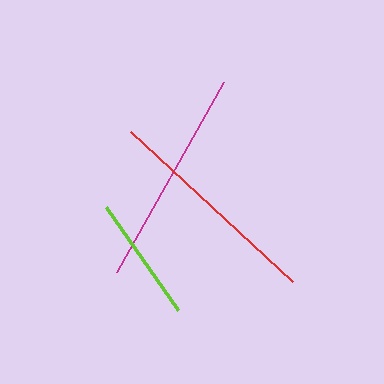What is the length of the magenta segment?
The magenta segment is approximately 217 pixels long.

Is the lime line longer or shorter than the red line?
The red line is longer than the lime line.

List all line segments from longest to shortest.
From longest to shortest: red, magenta, lime.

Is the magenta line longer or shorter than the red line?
The red line is longer than the magenta line.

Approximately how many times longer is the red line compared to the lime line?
The red line is approximately 1.8 times the length of the lime line.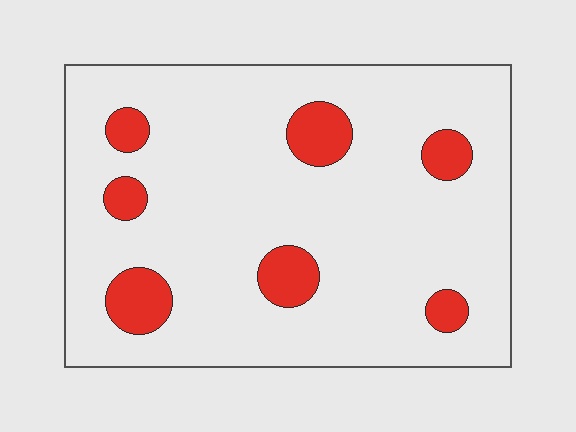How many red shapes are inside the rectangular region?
7.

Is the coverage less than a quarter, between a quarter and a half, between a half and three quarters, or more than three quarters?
Less than a quarter.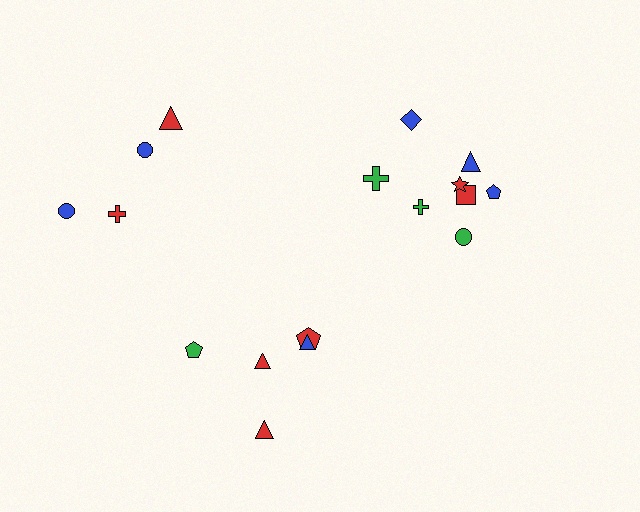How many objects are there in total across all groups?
There are 17 objects.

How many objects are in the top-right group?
There are 8 objects.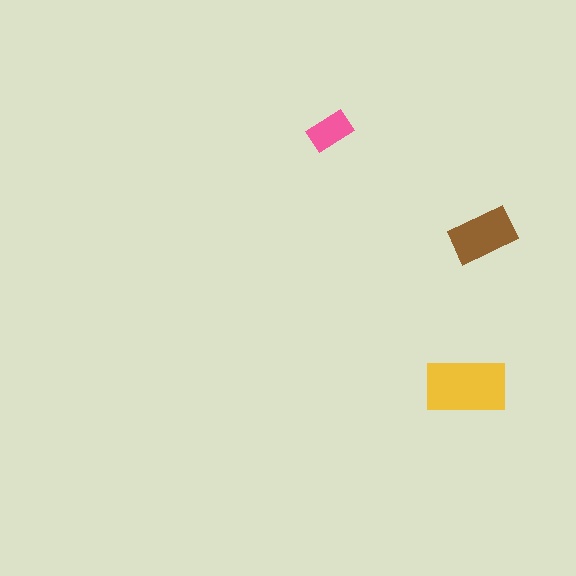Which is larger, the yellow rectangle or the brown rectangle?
The yellow one.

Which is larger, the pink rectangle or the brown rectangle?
The brown one.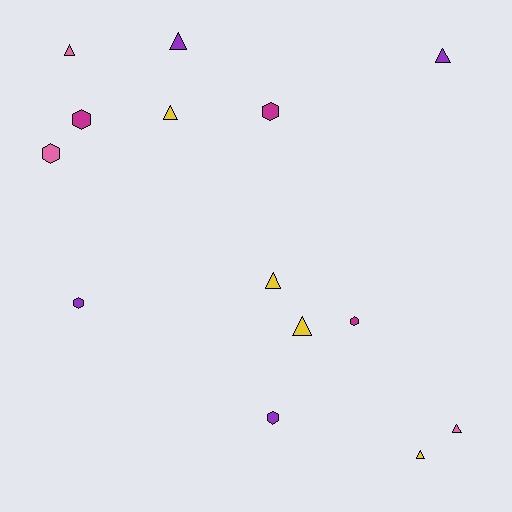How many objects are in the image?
There are 14 objects.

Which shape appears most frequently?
Triangle, with 8 objects.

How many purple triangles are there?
There are 2 purple triangles.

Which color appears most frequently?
Yellow, with 4 objects.